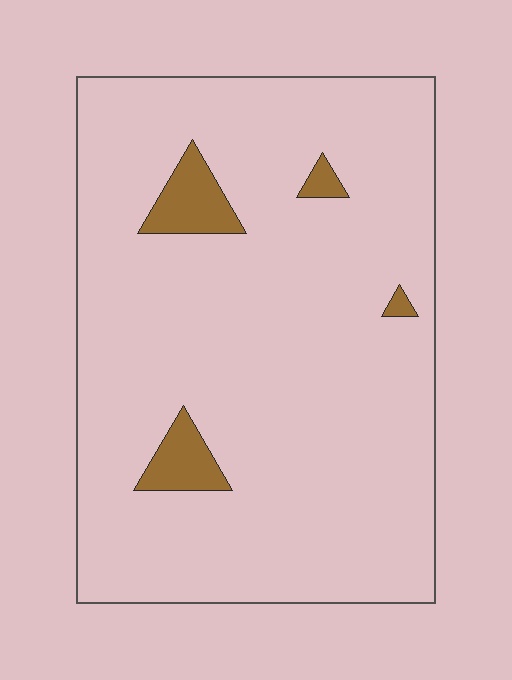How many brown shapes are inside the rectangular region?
4.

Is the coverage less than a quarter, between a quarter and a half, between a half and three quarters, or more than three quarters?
Less than a quarter.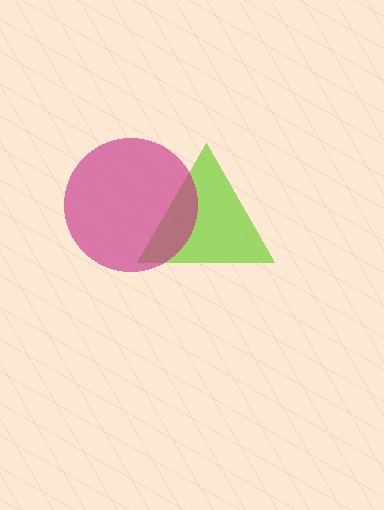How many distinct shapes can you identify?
There are 2 distinct shapes: a lime triangle, a magenta circle.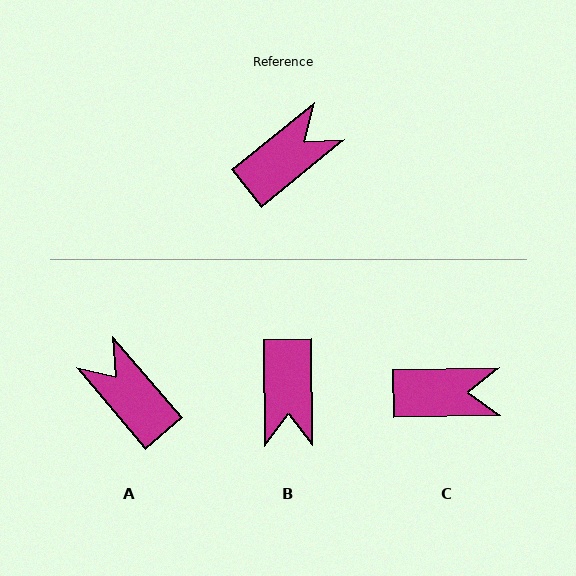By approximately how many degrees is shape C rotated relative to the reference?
Approximately 38 degrees clockwise.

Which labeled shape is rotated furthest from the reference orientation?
B, about 128 degrees away.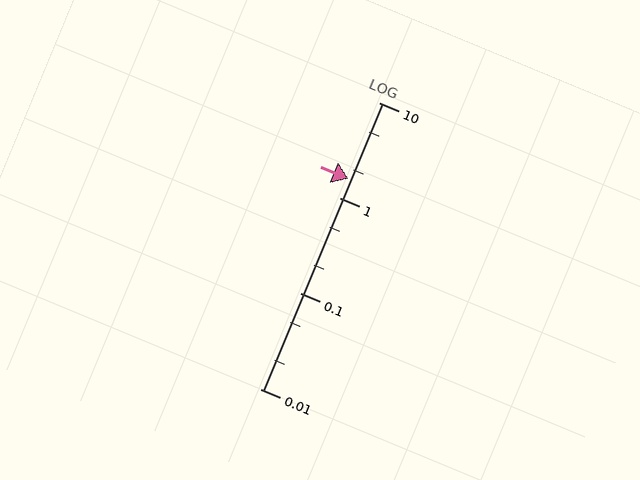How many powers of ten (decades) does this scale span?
The scale spans 3 decades, from 0.01 to 10.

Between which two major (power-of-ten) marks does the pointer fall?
The pointer is between 1 and 10.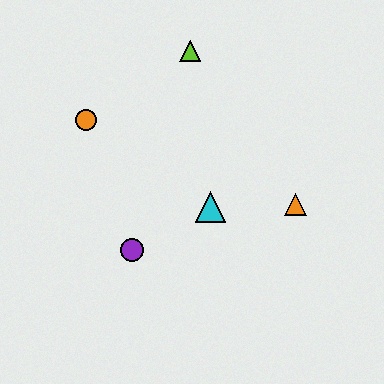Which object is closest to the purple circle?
The cyan triangle is closest to the purple circle.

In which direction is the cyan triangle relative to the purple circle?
The cyan triangle is to the right of the purple circle.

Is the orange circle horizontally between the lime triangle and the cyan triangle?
No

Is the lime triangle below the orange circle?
No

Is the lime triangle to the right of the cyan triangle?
No